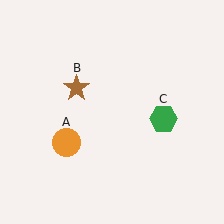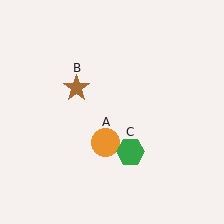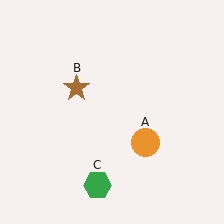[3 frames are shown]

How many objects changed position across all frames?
2 objects changed position: orange circle (object A), green hexagon (object C).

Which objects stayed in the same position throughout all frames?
Brown star (object B) remained stationary.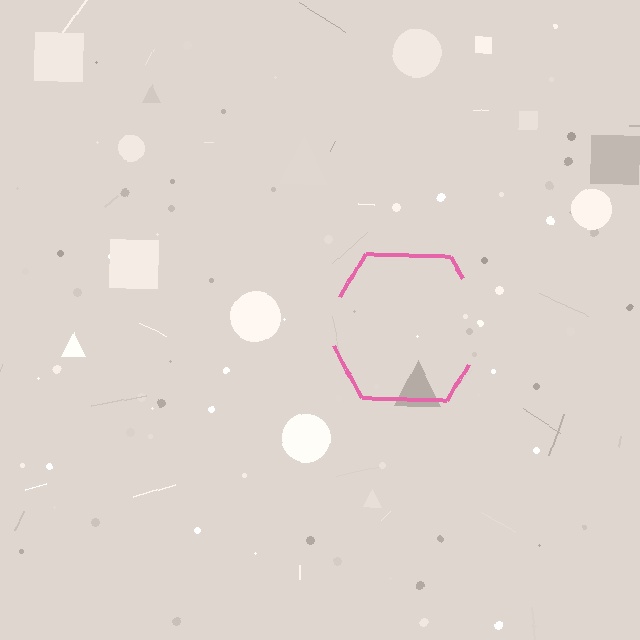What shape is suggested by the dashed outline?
The dashed outline suggests a hexagon.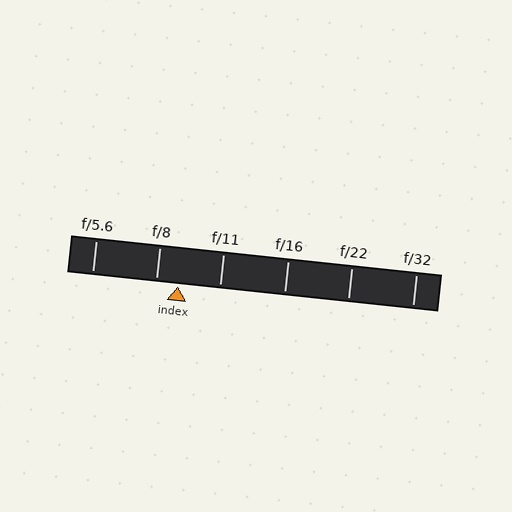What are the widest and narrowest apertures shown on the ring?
The widest aperture shown is f/5.6 and the narrowest is f/32.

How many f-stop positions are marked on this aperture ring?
There are 6 f-stop positions marked.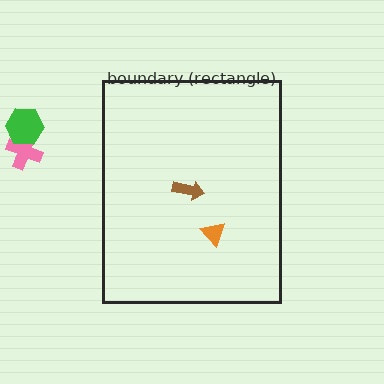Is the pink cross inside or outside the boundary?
Outside.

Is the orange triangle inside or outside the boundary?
Inside.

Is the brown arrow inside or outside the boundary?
Inside.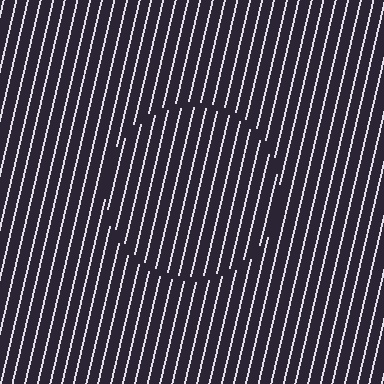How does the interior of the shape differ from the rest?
The interior of the shape contains the same grating, shifted by half a period — the contour is defined by the phase discontinuity where line-ends from the inner and outer gratings abut.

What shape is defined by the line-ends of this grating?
An illusory circle. The interior of the shape contains the same grating, shifted by half a period — the contour is defined by the phase discontinuity where line-ends from the inner and outer gratings abut.